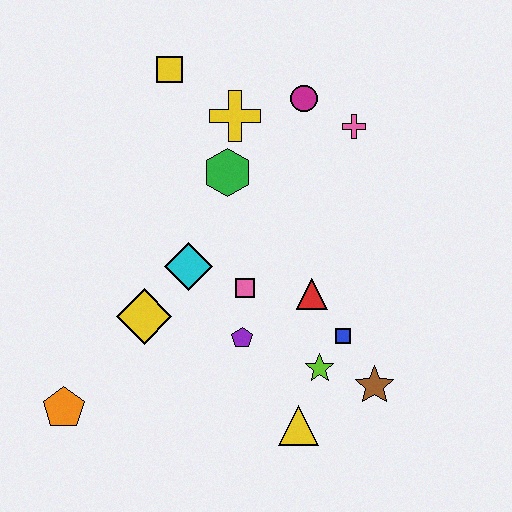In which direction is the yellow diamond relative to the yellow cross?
The yellow diamond is below the yellow cross.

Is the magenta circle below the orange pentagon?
No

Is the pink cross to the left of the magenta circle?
No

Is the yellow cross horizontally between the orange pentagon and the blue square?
Yes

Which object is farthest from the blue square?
The yellow square is farthest from the blue square.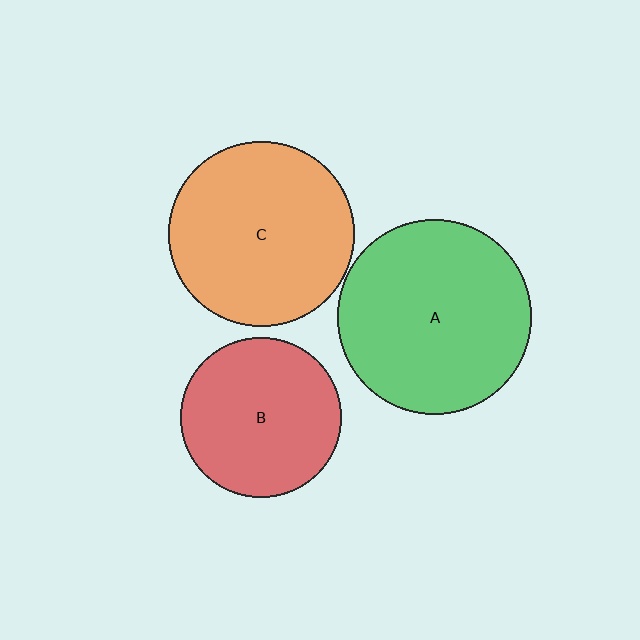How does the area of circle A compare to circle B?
Approximately 1.5 times.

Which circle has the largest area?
Circle A (green).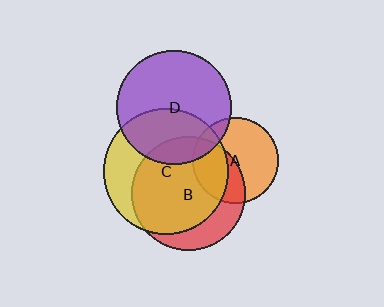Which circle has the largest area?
Circle C (yellow).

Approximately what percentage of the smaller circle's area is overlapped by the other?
Approximately 15%.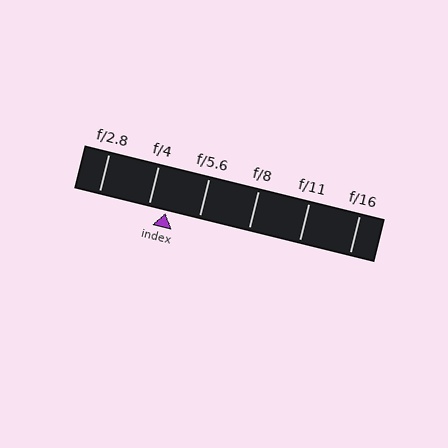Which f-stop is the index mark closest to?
The index mark is closest to f/4.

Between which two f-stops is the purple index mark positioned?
The index mark is between f/4 and f/5.6.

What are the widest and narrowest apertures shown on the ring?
The widest aperture shown is f/2.8 and the narrowest is f/16.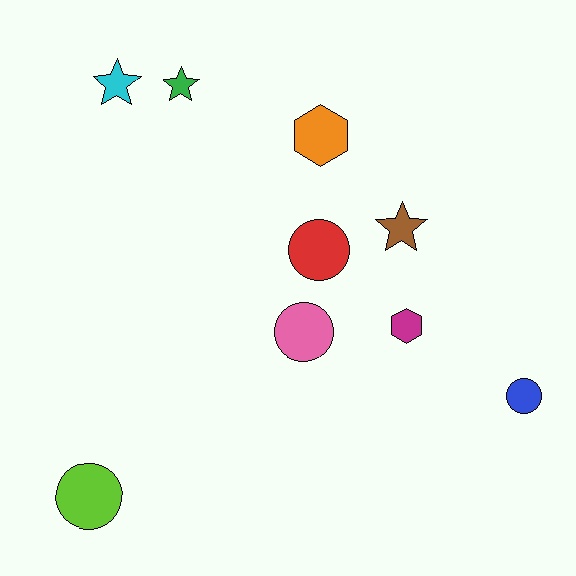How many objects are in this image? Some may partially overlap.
There are 9 objects.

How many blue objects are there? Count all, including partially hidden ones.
There is 1 blue object.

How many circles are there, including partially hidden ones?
There are 4 circles.